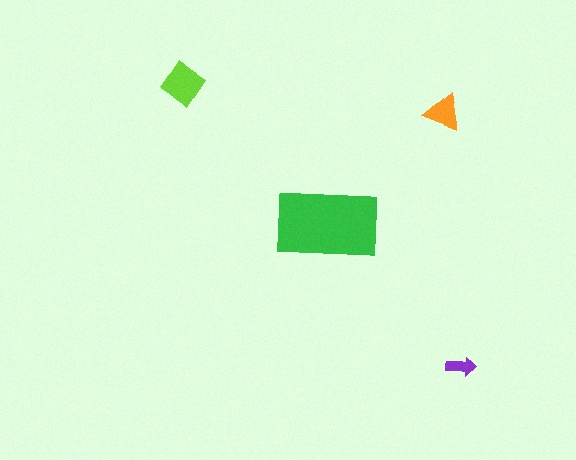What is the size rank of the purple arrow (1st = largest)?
4th.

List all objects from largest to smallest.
The green rectangle, the lime diamond, the orange triangle, the purple arrow.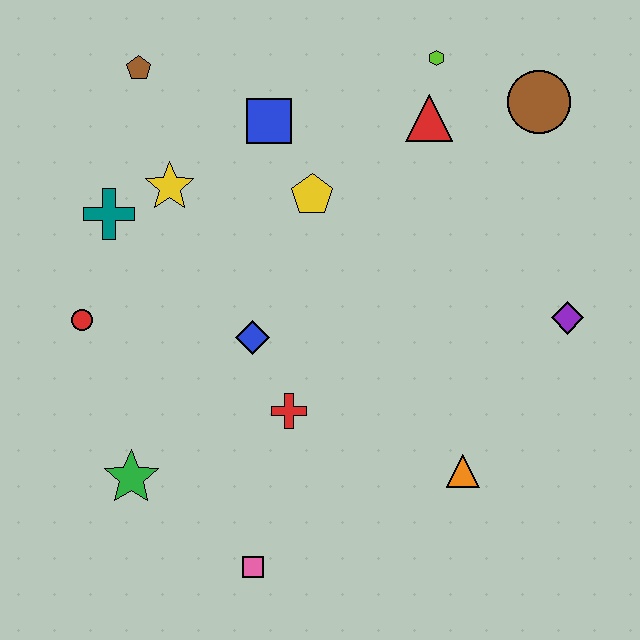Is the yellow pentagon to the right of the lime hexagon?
No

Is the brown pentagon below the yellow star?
No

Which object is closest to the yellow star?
The teal cross is closest to the yellow star.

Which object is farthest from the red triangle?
The pink square is farthest from the red triangle.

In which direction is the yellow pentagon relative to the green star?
The yellow pentagon is above the green star.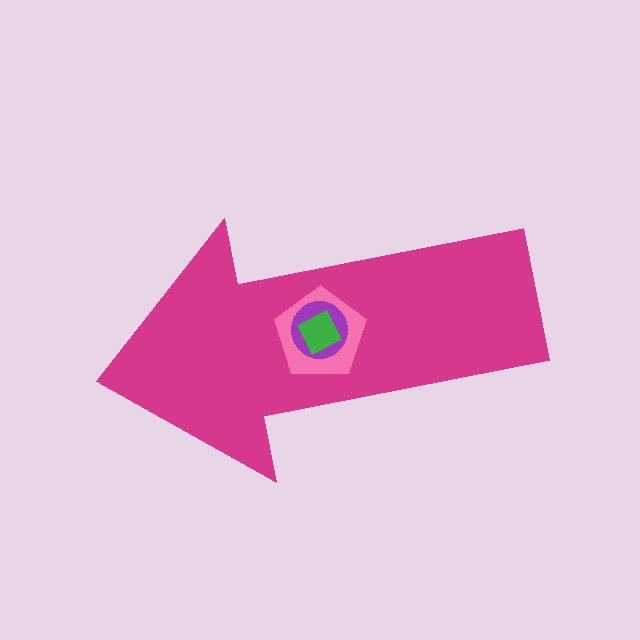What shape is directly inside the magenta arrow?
The pink pentagon.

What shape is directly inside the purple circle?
The green diamond.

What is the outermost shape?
The magenta arrow.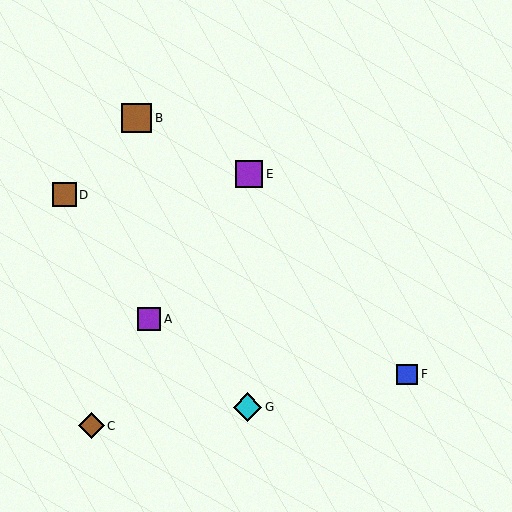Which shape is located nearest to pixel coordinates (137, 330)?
The purple square (labeled A) at (149, 319) is nearest to that location.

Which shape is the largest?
The brown square (labeled B) is the largest.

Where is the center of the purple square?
The center of the purple square is at (249, 174).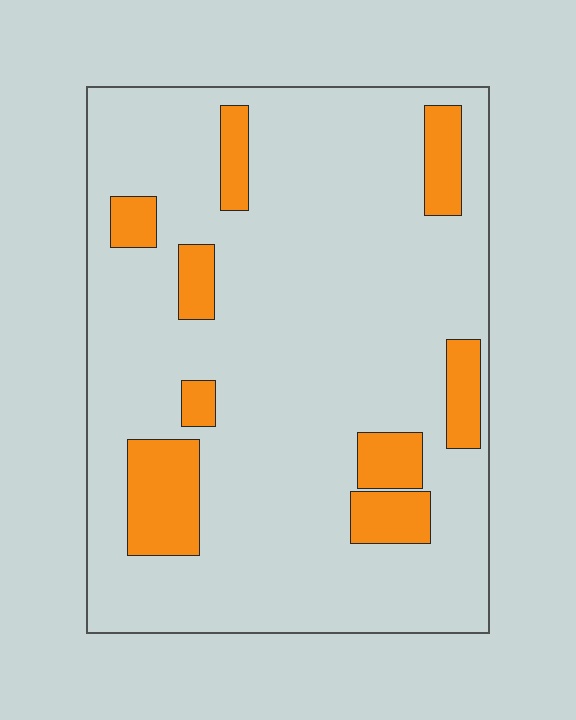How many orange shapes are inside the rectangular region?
9.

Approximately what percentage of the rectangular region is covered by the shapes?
Approximately 15%.